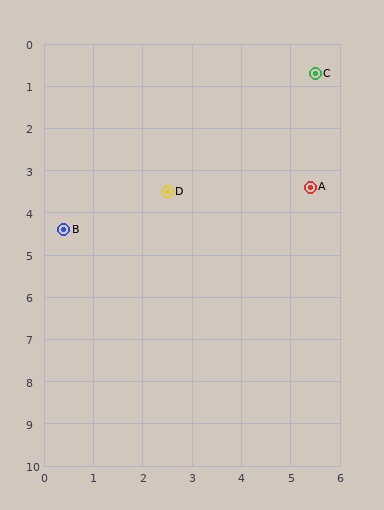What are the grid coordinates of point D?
Point D is at approximately (2.5, 3.5).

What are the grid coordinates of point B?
Point B is at approximately (0.4, 4.4).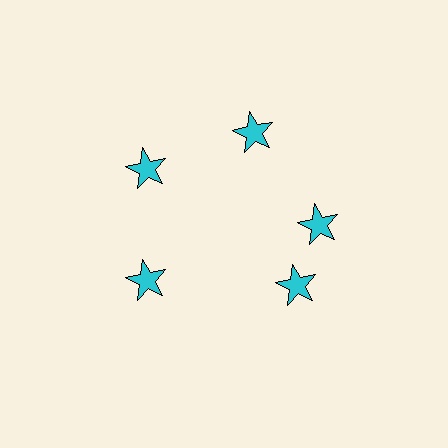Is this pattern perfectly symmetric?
No. The 5 cyan stars are arranged in a ring, but one element near the 5 o'clock position is rotated out of alignment along the ring, breaking the 5-fold rotational symmetry.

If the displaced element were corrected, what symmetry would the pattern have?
It would have 5-fold rotational symmetry — the pattern would map onto itself every 72 degrees.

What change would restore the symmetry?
The symmetry would be restored by rotating it back into even spacing with its neighbors so that all 5 stars sit at equal angles and equal distance from the center.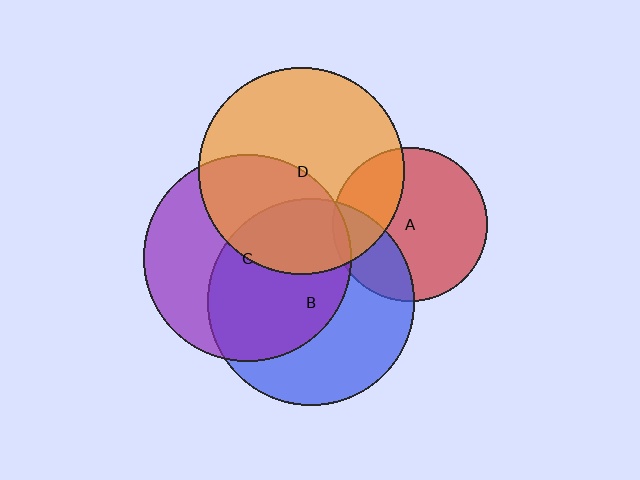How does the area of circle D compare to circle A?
Approximately 1.8 times.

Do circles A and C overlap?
Yes.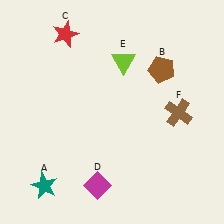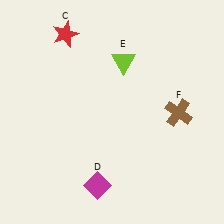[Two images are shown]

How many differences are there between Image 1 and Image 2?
There are 2 differences between the two images.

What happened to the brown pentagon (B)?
The brown pentagon (B) was removed in Image 2. It was in the top-right area of Image 1.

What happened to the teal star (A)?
The teal star (A) was removed in Image 2. It was in the bottom-left area of Image 1.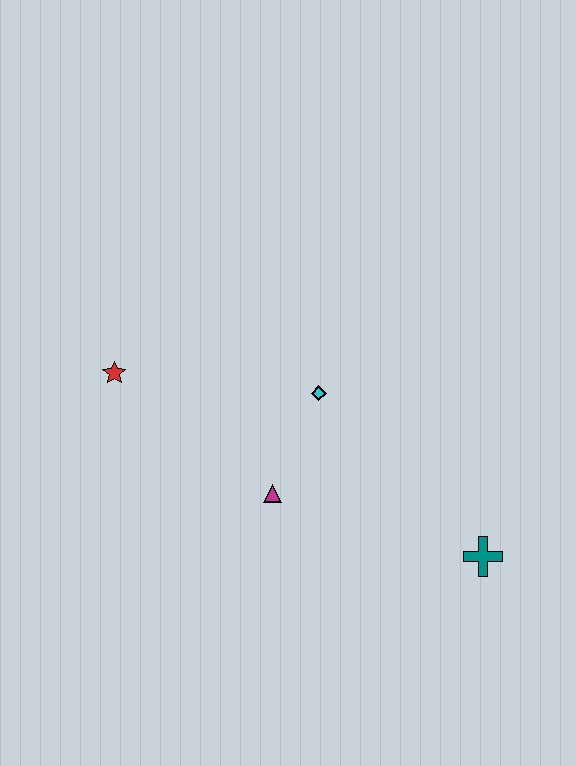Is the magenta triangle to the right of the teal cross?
No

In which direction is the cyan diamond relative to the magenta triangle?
The cyan diamond is above the magenta triangle.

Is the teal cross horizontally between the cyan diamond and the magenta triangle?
No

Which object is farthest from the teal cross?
The red star is farthest from the teal cross.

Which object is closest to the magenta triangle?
The cyan diamond is closest to the magenta triangle.